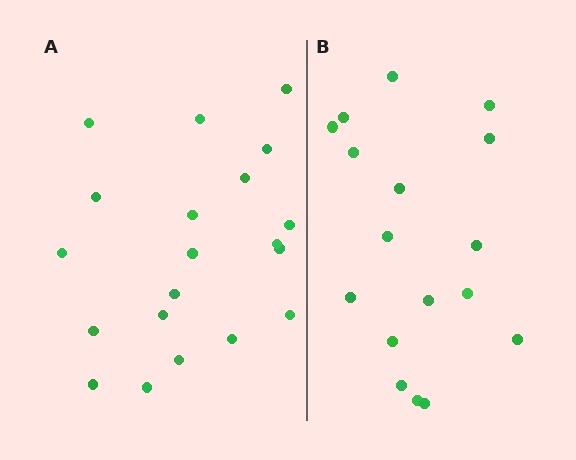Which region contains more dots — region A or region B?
Region A (the left region) has more dots.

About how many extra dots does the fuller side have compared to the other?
Region A has just a few more — roughly 2 or 3 more dots than region B.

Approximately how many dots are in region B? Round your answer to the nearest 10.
About 20 dots. (The exact count is 17, which rounds to 20.)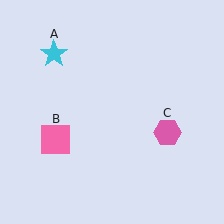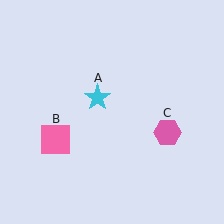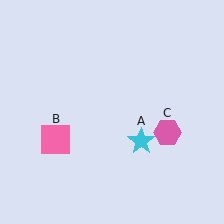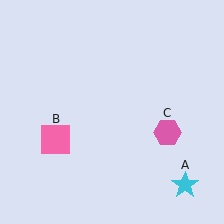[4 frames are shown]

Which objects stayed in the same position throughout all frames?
Pink square (object B) and pink hexagon (object C) remained stationary.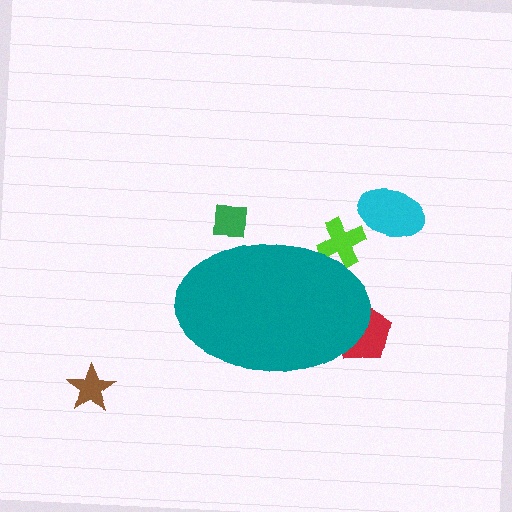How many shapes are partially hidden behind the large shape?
3 shapes are partially hidden.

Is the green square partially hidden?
Yes, the green square is partially hidden behind the teal ellipse.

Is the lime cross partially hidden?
Yes, the lime cross is partially hidden behind the teal ellipse.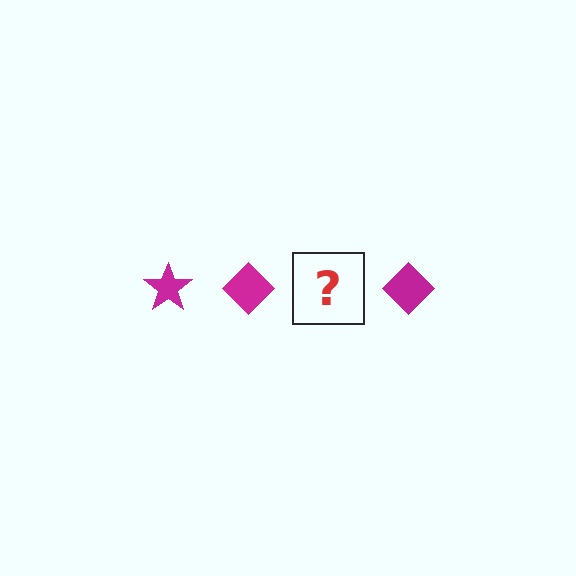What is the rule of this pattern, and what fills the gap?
The rule is that the pattern cycles through star, diamond shapes in magenta. The gap should be filled with a magenta star.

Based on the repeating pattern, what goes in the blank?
The blank should be a magenta star.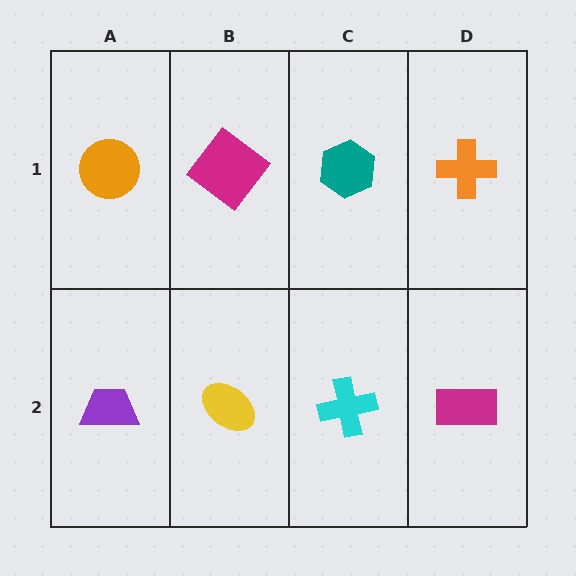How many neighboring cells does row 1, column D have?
2.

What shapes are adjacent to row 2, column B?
A magenta diamond (row 1, column B), a purple trapezoid (row 2, column A), a cyan cross (row 2, column C).